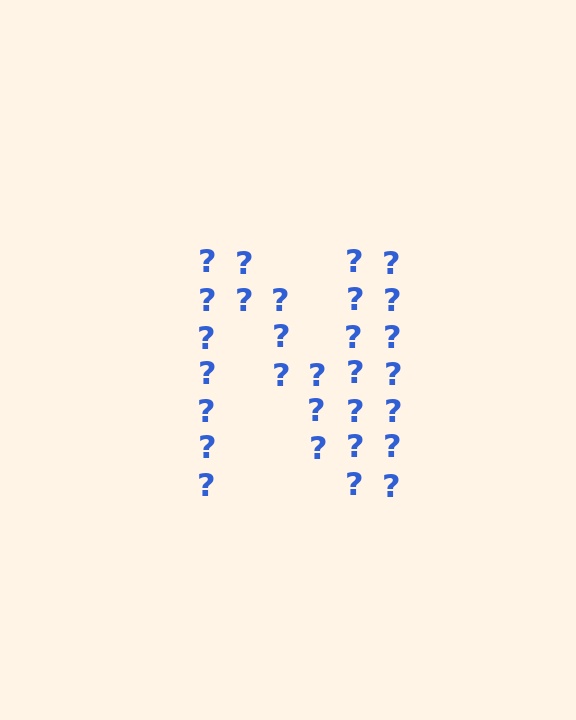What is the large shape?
The large shape is the letter N.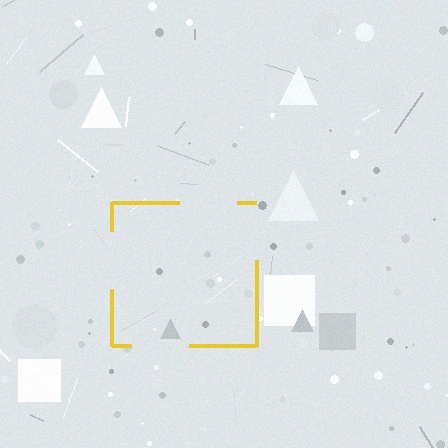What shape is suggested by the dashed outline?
The dashed outline suggests a square.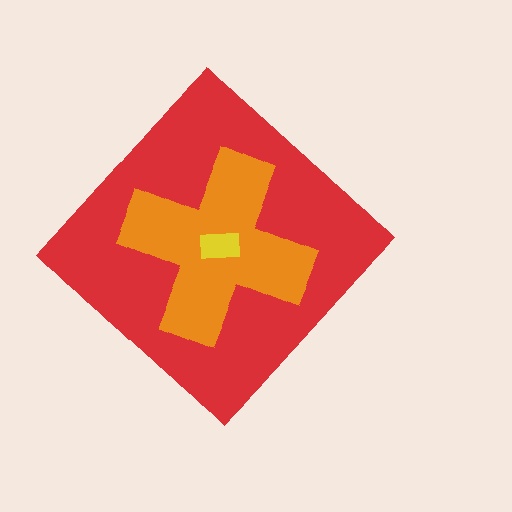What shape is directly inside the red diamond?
The orange cross.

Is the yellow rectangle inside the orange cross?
Yes.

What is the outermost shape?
The red diamond.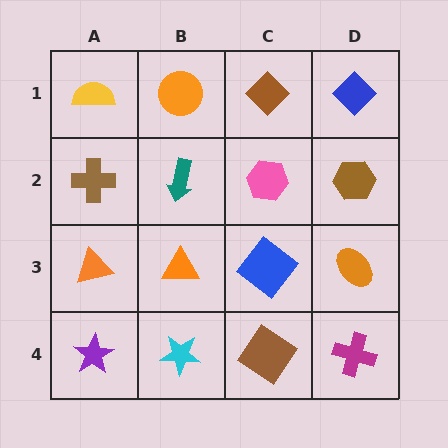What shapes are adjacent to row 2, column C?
A brown diamond (row 1, column C), a blue diamond (row 3, column C), a teal arrow (row 2, column B), a brown hexagon (row 2, column D).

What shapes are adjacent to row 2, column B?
An orange circle (row 1, column B), an orange triangle (row 3, column B), a brown cross (row 2, column A), a pink hexagon (row 2, column C).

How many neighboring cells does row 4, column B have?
3.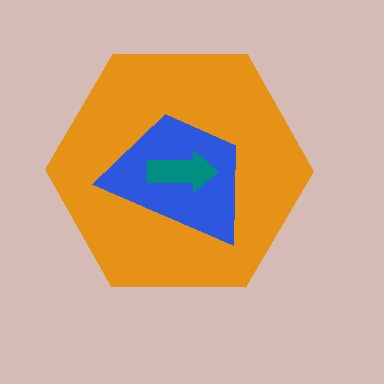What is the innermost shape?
The teal arrow.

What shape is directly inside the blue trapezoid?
The teal arrow.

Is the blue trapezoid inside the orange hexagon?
Yes.